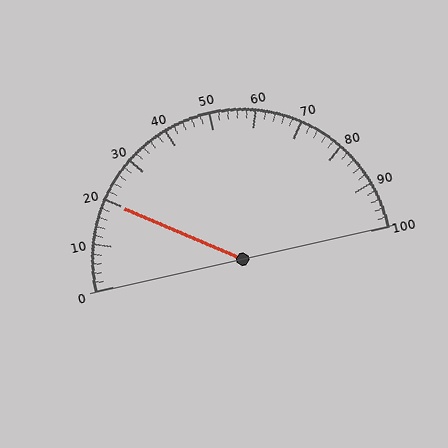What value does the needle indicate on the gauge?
The needle indicates approximately 20.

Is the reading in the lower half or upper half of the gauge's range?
The reading is in the lower half of the range (0 to 100).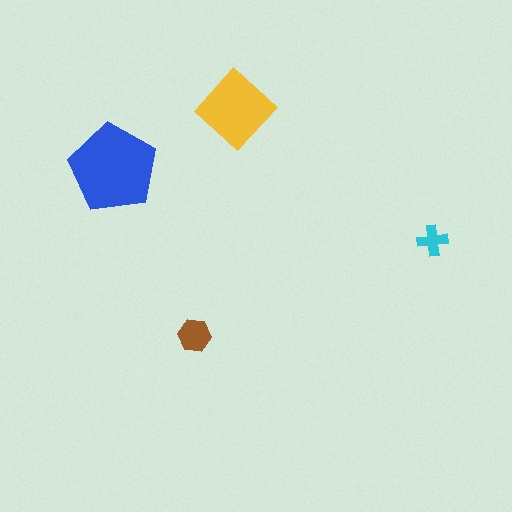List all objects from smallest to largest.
The cyan cross, the brown hexagon, the yellow diamond, the blue pentagon.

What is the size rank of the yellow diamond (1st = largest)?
2nd.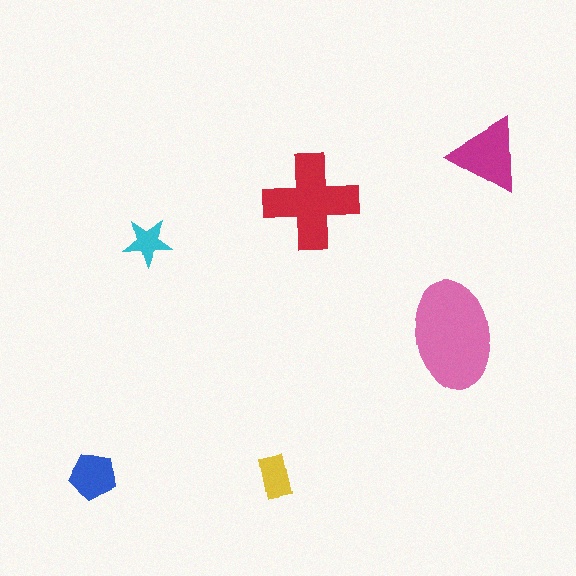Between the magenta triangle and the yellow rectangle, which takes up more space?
The magenta triangle.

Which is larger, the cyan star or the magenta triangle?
The magenta triangle.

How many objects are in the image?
There are 6 objects in the image.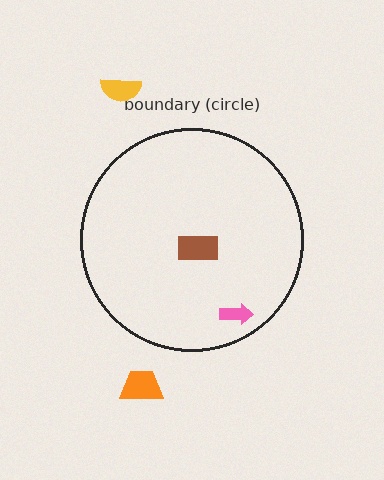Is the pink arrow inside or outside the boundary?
Inside.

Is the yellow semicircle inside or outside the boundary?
Outside.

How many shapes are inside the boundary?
2 inside, 2 outside.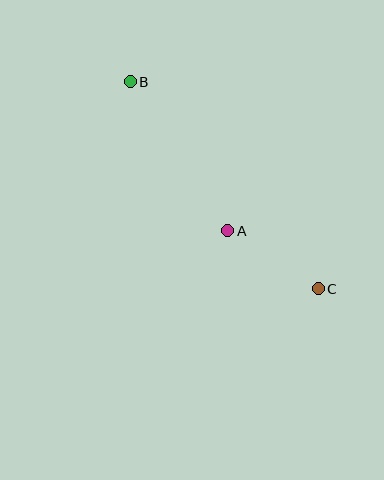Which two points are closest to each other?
Points A and C are closest to each other.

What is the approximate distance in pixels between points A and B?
The distance between A and B is approximately 178 pixels.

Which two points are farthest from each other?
Points B and C are farthest from each other.